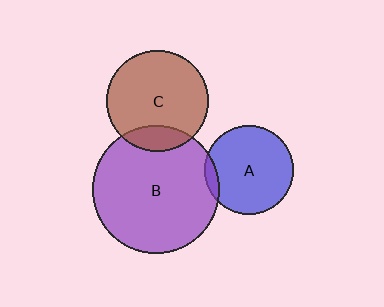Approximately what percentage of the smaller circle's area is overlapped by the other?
Approximately 5%.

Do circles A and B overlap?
Yes.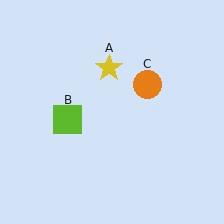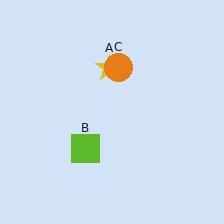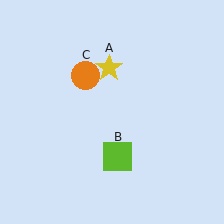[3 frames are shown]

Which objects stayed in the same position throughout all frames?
Yellow star (object A) remained stationary.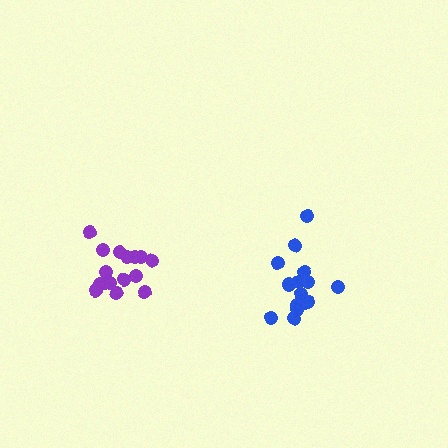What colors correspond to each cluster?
The clusters are colored: blue, purple.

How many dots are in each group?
Group 1: 15 dots, Group 2: 16 dots (31 total).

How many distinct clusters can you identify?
There are 2 distinct clusters.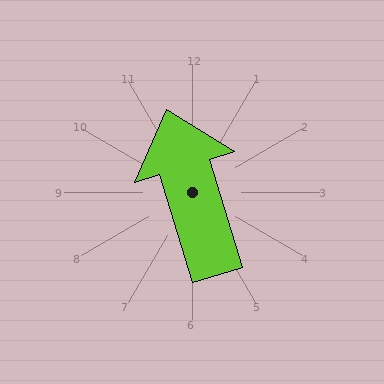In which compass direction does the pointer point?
North.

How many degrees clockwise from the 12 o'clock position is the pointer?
Approximately 343 degrees.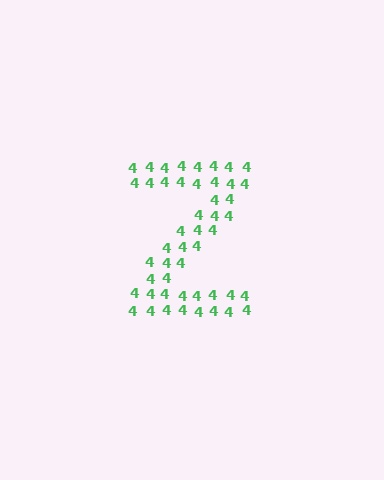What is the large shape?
The large shape is the letter Z.